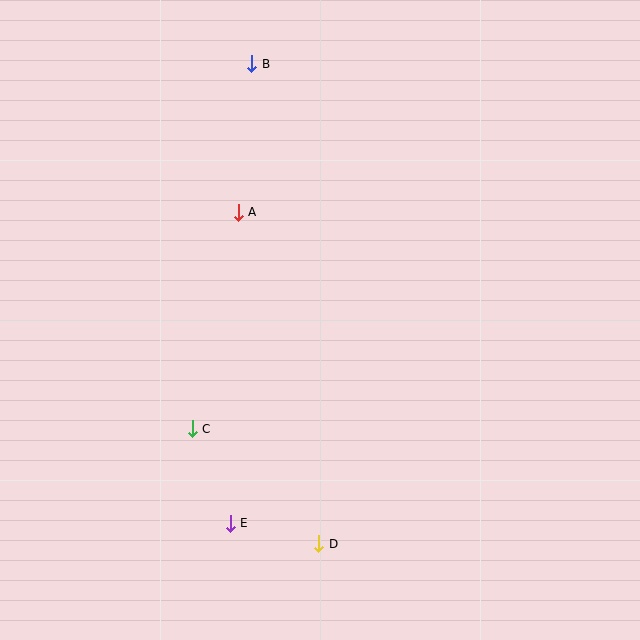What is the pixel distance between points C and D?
The distance between C and D is 171 pixels.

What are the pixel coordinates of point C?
Point C is at (192, 429).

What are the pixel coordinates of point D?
Point D is at (319, 544).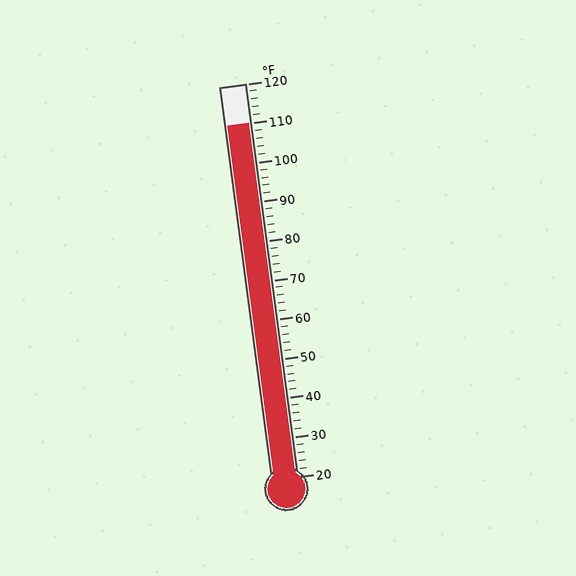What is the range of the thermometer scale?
The thermometer scale ranges from 20°F to 120°F.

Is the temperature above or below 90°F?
The temperature is above 90°F.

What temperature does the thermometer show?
The thermometer shows approximately 110°F.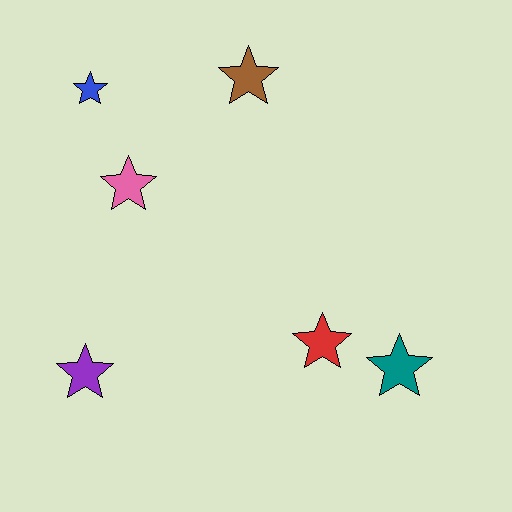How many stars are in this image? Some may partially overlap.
There are 6 stars.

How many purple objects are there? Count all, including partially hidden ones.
There is 1 purple object.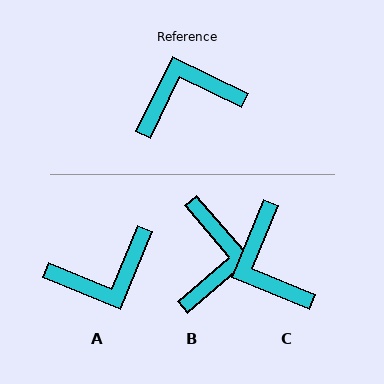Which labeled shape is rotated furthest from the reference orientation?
A, about 176 degrees away.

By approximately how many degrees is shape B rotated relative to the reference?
Approximately 113 degrees clockwise.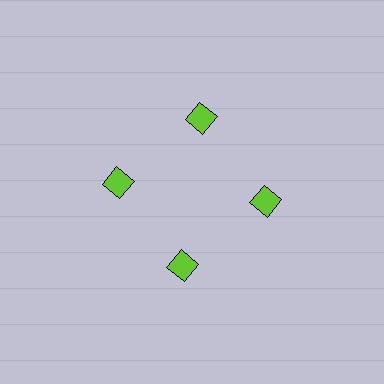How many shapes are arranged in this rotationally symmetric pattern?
There are 4 shapes, arranged in 4 groups of 1.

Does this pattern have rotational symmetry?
Yes, this pattern has 4-fold rotational symmetry. It looks the same after rotating 90 degrees around the center.